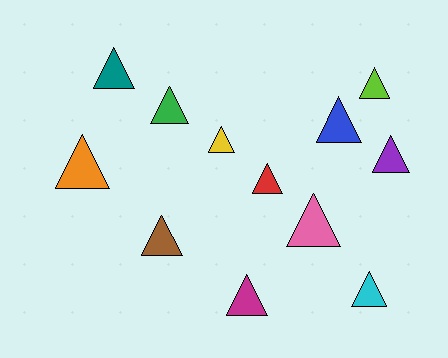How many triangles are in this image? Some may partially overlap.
There are 12 triangles.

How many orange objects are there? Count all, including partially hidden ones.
There is 1 orange object.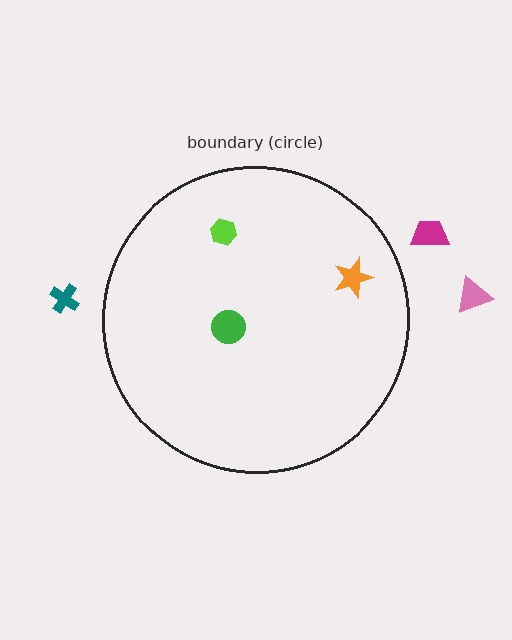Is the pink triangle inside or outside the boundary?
Outside.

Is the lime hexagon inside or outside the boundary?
Inside.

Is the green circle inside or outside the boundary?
Inside.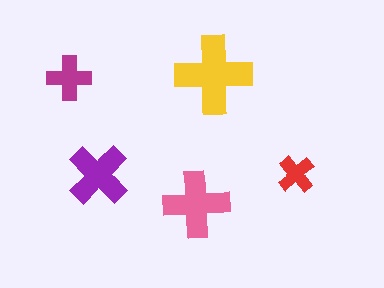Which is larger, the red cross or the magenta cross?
The magenta one.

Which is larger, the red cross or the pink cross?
The pink one.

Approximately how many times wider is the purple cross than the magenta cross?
About 1.5 times wider.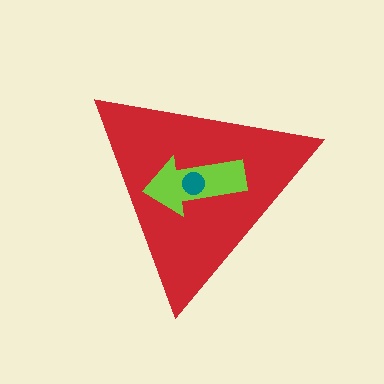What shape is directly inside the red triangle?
The lime arrow.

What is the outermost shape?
The red triangle.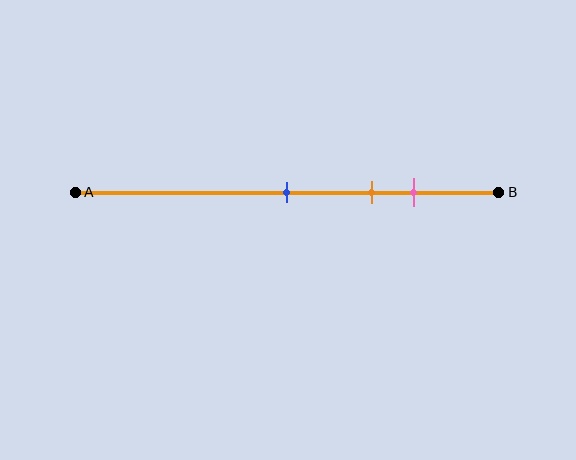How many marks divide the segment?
There are 3 marks dividing the segment.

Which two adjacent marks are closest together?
The orange and pink marks are the closest adjacent pair.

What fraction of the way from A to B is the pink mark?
The pink mark is approximately 80% (0.8) of the way from A to B.